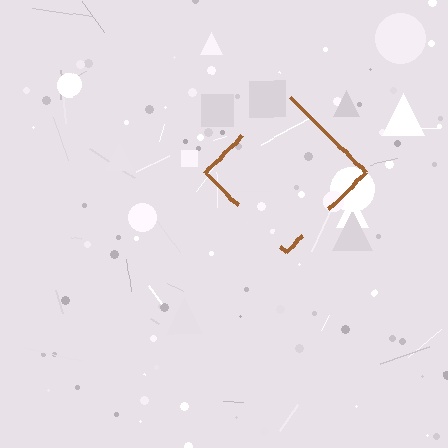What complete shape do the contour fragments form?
The contour fragments form a diamond.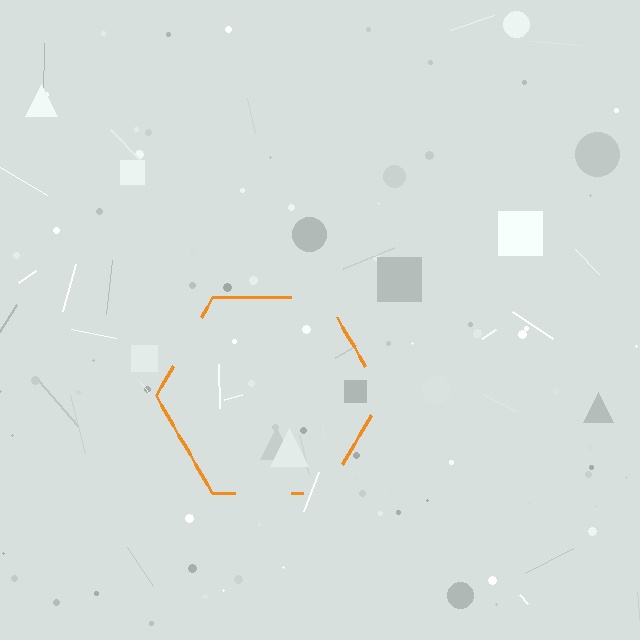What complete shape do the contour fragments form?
The contour fragments form a hexagon.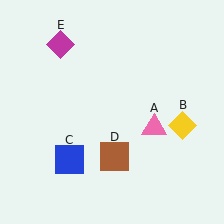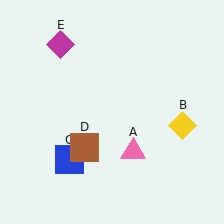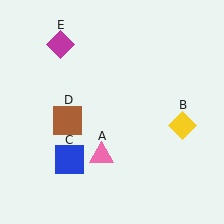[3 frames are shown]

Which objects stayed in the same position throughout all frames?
Yellow diamond (object B) and blue square (object C) and magenta diamond (object E) remained stationary.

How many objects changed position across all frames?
2 objects changed position: pink triangle (object A), brown square (object D).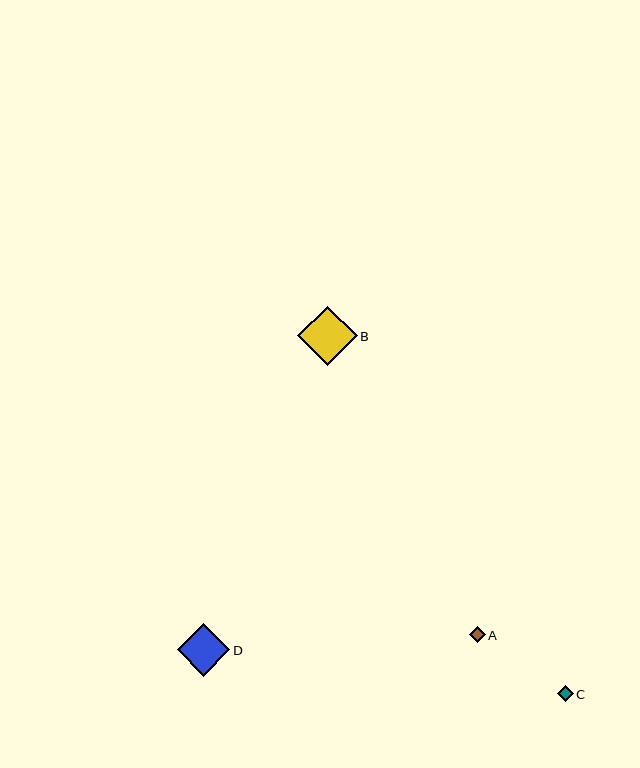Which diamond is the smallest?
Diamond A is the smallest with a size of approximately 16 pixels.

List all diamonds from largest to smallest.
From largest to smallest: B, D, C, A.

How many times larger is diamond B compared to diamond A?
Diamond B is approximately 3.8 times the size of diamond A.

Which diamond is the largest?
Diamond B is the largest with a size of approximately 60 pixels.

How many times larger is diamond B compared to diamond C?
Diamond B is approximately 3.7 times the size of diamond C.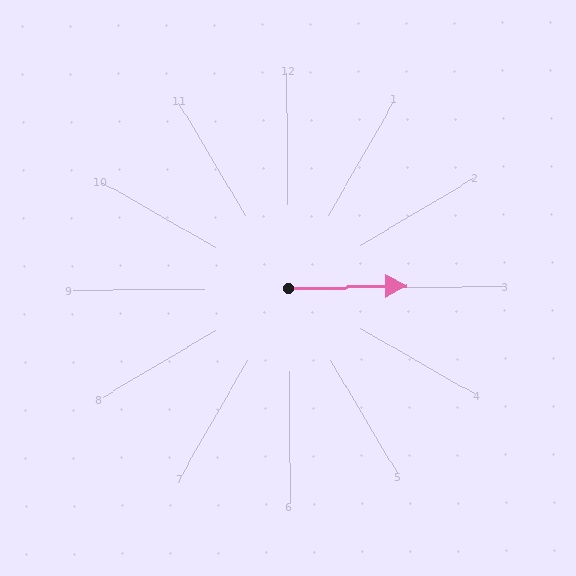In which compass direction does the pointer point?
East.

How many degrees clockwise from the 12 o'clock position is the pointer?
Approximately 89 degrees.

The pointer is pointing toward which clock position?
Roughly 3 o'clock.